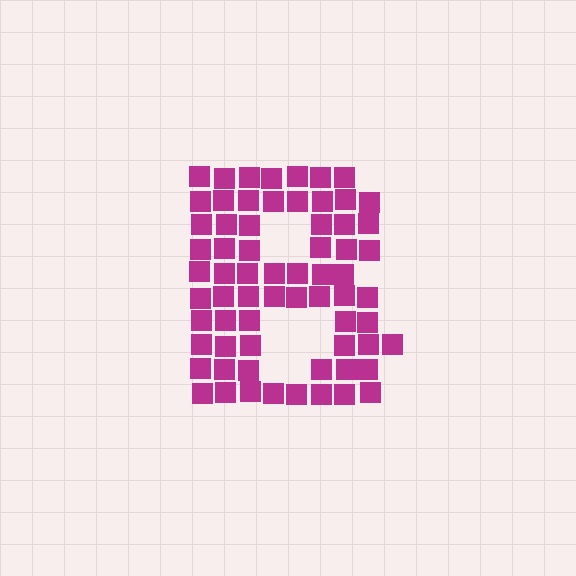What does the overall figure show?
The overall figure shows the letter B.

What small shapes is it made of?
It is made of small squares.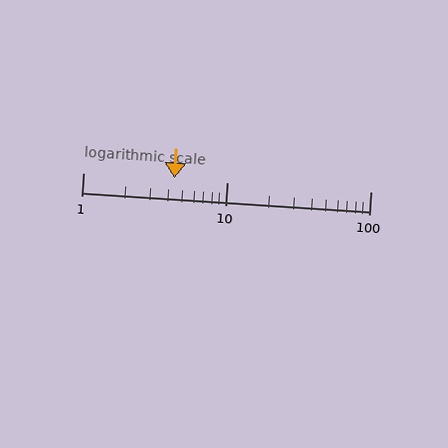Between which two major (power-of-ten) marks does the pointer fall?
The pointer is between 1 and 10.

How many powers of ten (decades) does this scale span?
The scale spans 2 decades, from 1 to 100.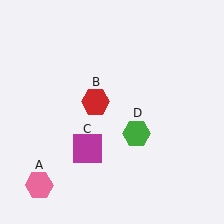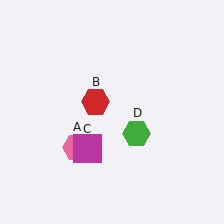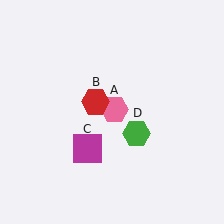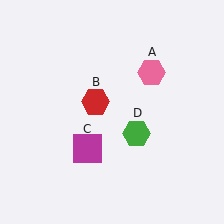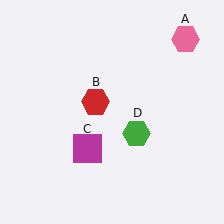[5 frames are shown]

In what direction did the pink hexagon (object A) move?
The pink hexagon (object A) moved up and to the right.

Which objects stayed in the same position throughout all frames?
Red hexagon (object B) and magenta square (object C) and green hexagon (object D) remained stationary.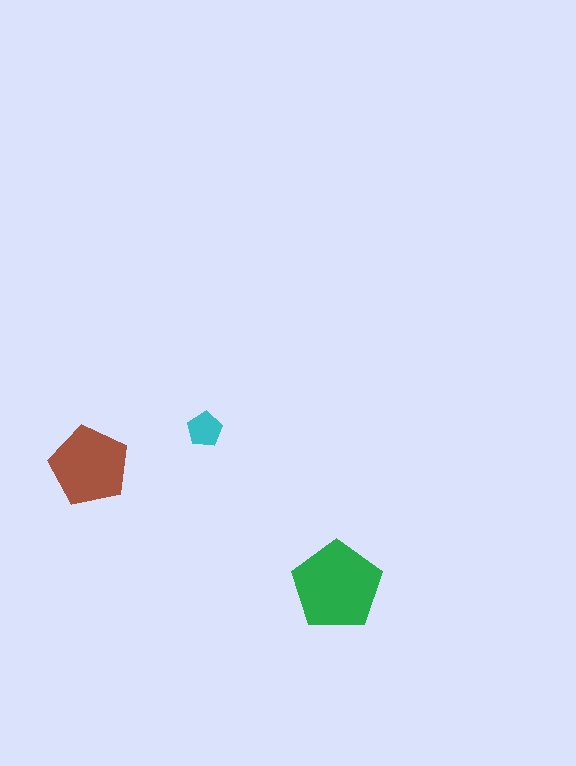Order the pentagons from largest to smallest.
the green one, the brown one, the cyan one.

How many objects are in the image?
There are 3 objects in the image.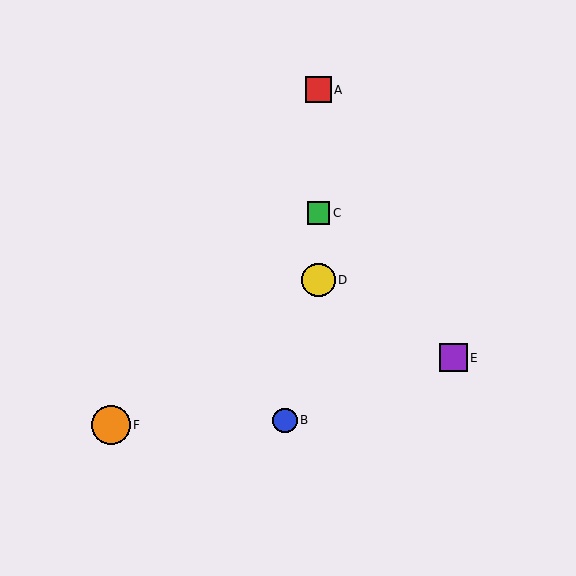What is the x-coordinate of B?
Object B is at x≈285.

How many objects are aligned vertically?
3 objects (A, C, D) are aligned vertically.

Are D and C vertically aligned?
Yes, both are at x≈319.